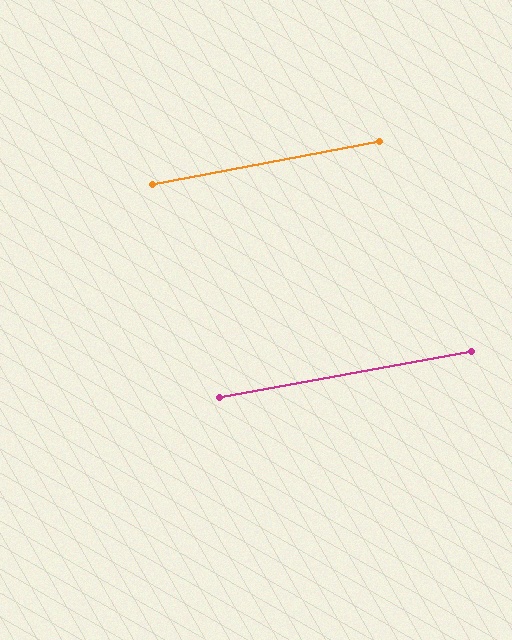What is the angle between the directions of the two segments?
Approximately 0 degrees.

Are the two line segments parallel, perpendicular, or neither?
Parallel — their directions differ by only 0.5°.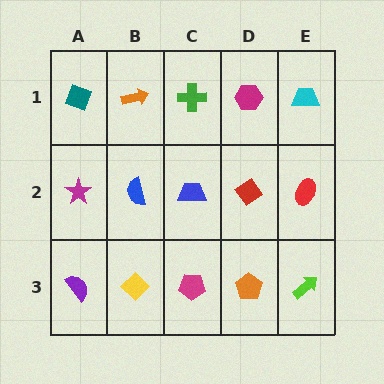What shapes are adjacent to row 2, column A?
A teal diamond (row 1, column A), a purple semicircle (row 3, column A), a blue semicircle (row 2, column B).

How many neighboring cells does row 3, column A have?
2.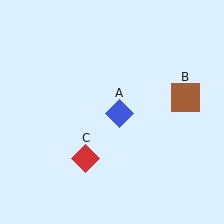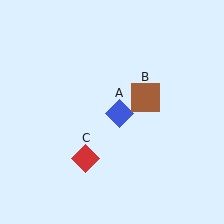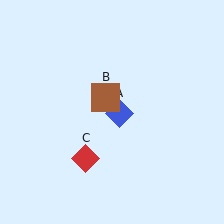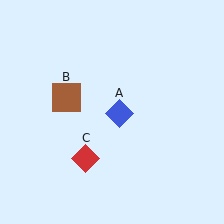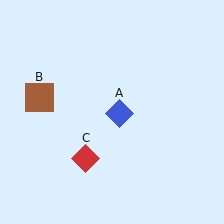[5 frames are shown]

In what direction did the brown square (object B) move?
The brown square (object B) moved left.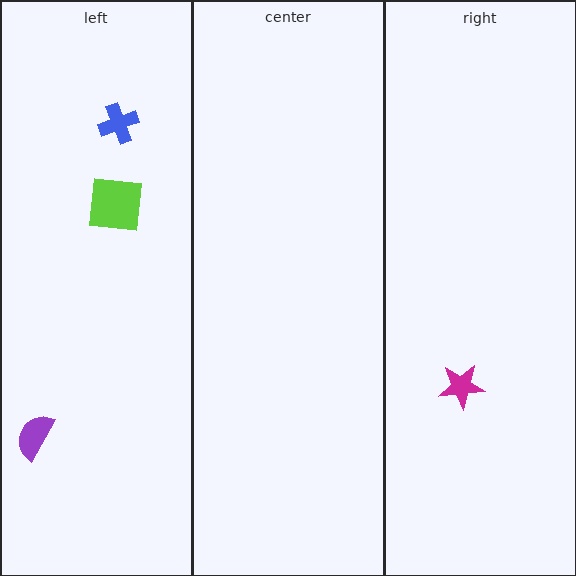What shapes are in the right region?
The magenta star.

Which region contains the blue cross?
The left region.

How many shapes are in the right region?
1.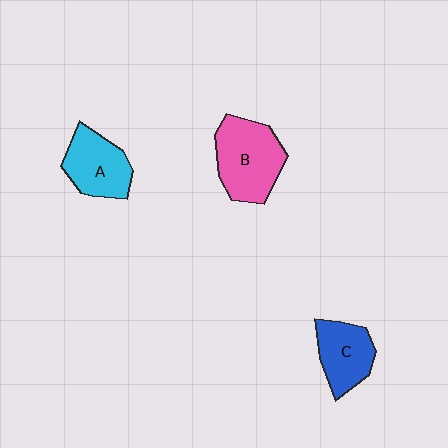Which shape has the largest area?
Shape B (pink).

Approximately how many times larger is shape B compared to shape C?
Approximately 1.4 times.